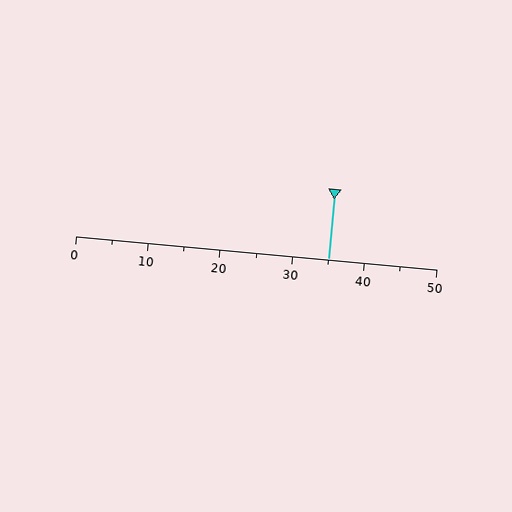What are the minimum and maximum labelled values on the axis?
The axis runs from 0 to 50.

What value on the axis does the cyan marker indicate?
The marker indicates approximately 35.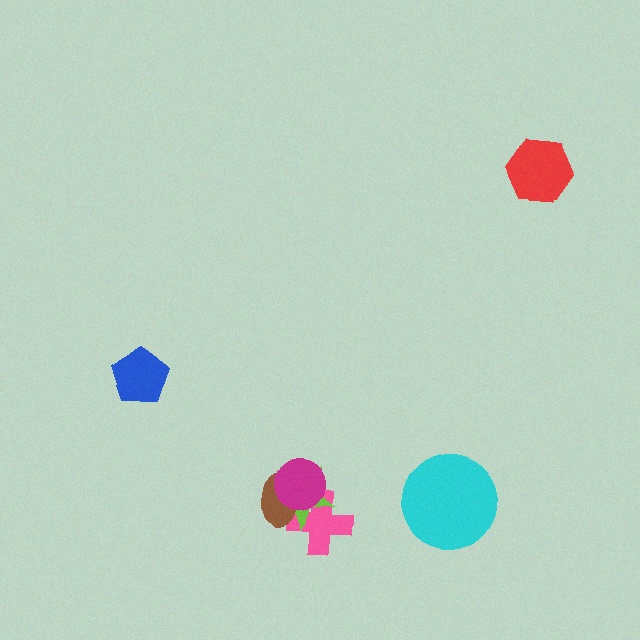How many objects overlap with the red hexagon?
0 objects overlap with the red hexagon.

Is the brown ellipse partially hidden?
Yes, it is partially covered by another shape.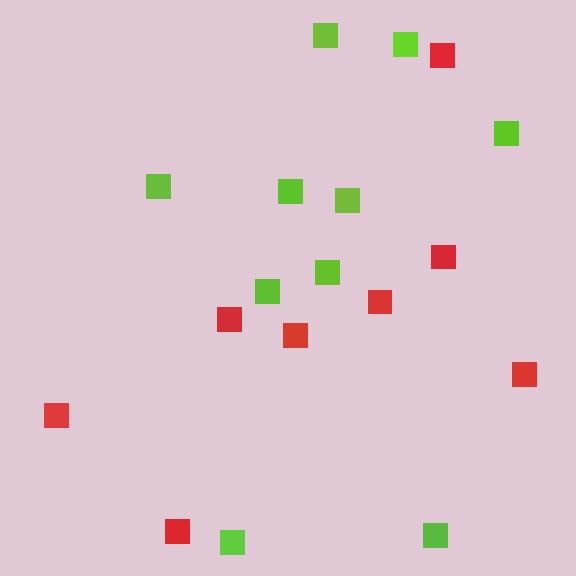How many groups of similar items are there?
There are 2 groups: one group of red squares (8) and one group of lime squares (10).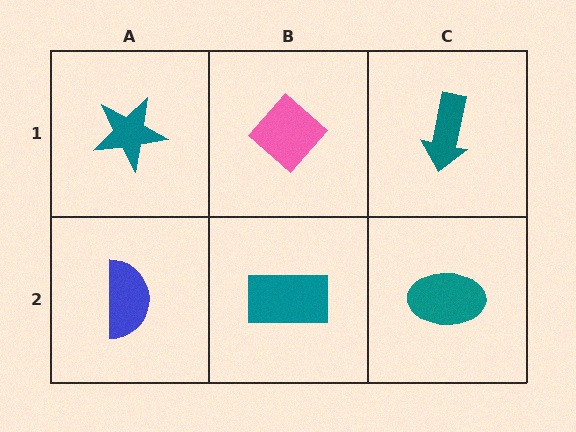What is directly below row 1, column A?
A blue semicircle.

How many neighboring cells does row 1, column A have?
2.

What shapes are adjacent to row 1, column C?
A teal ellipse (row 2, column C), a pink diamond (row 1, column B).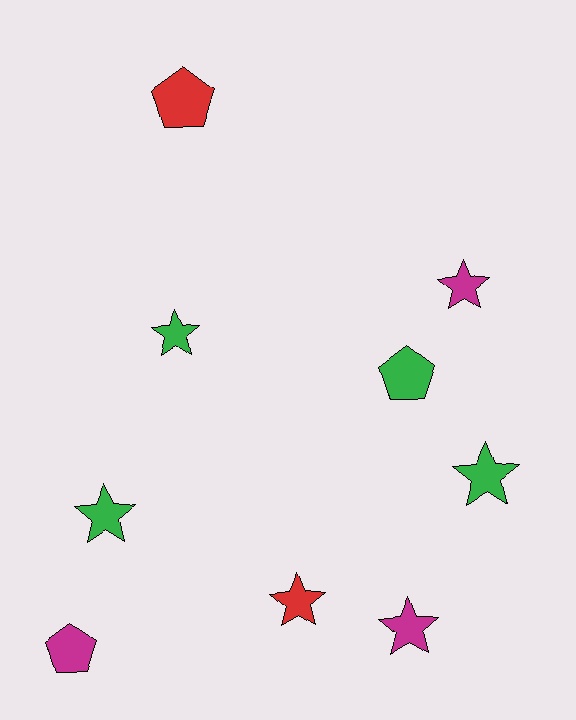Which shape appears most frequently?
Star, with 6 objects.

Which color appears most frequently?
Green, with 4 objects.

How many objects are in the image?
There are 9 objects.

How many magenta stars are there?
There are 2 magenta stars.